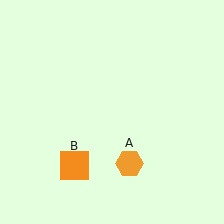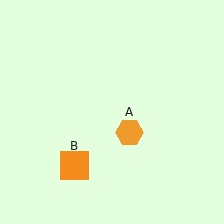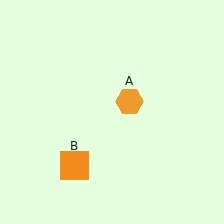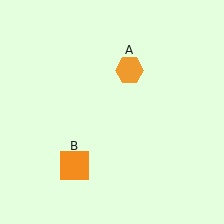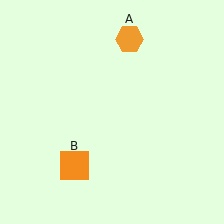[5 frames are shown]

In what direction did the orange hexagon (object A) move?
The orange hexagon (object A) moved up.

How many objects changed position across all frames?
1 object changed position: orange hexagon (object A).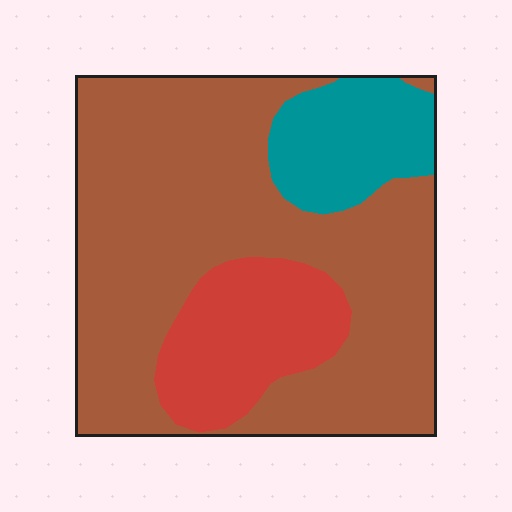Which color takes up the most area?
Brown, at roughly 70%.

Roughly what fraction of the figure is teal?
Teal takes up less than a sixth of the figure.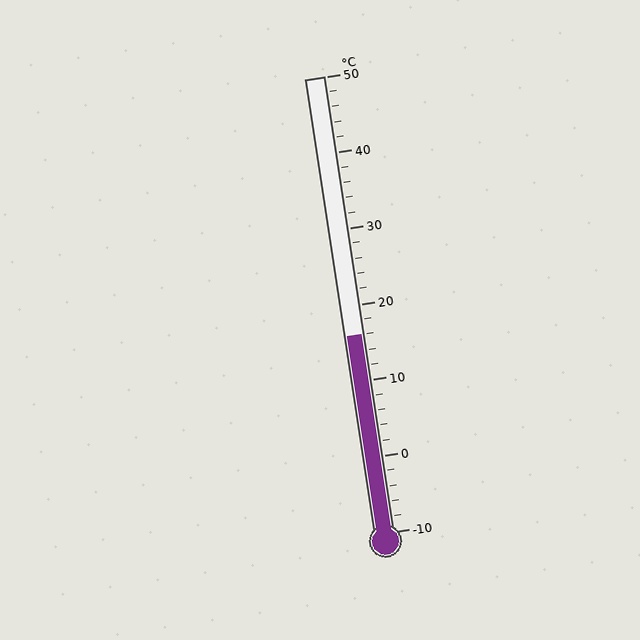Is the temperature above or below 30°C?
The temperature is below 30°C.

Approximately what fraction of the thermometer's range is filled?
The thermometer is filled to approximately 45% of its range.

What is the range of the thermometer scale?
The thermometer scale ranges from -10°C to 50°C.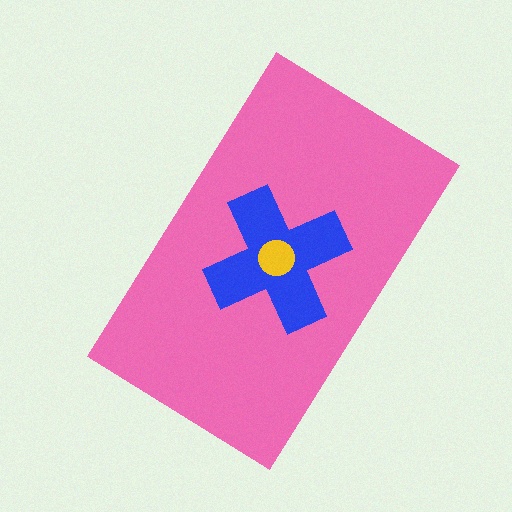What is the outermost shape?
The pink rectangle.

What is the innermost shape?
The yellow circle.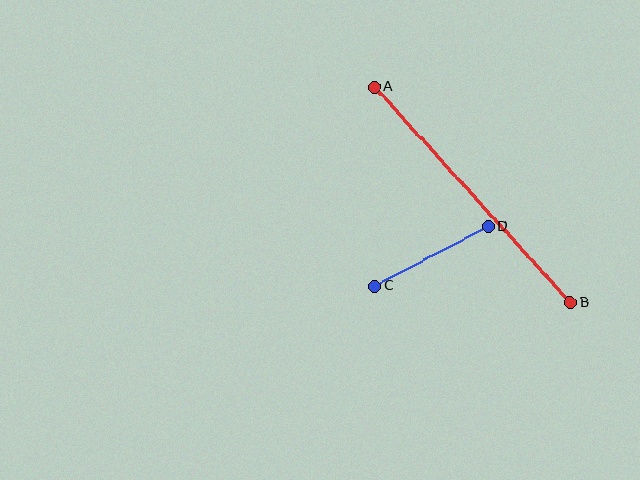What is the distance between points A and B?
The distance is approximately 291 pixels.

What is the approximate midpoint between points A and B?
The midpoint is at approximately (473, 195) pixels.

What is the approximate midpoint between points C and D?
The midpoint is at approximately (431, 256) pixels.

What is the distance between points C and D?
The distance is approximately 128 pixels.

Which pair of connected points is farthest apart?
Points A and B are farthest apart.